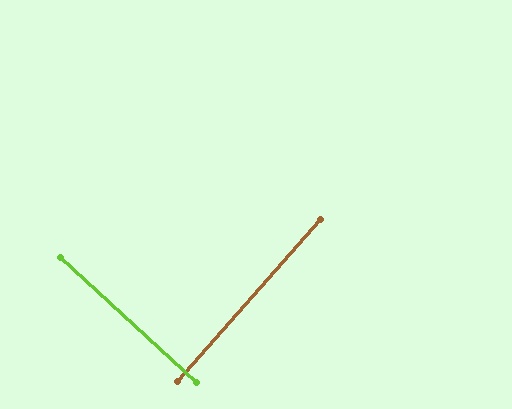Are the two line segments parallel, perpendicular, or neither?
Perpendicular — they meet at approximately 89°.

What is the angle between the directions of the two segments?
Approximately 89 degrees.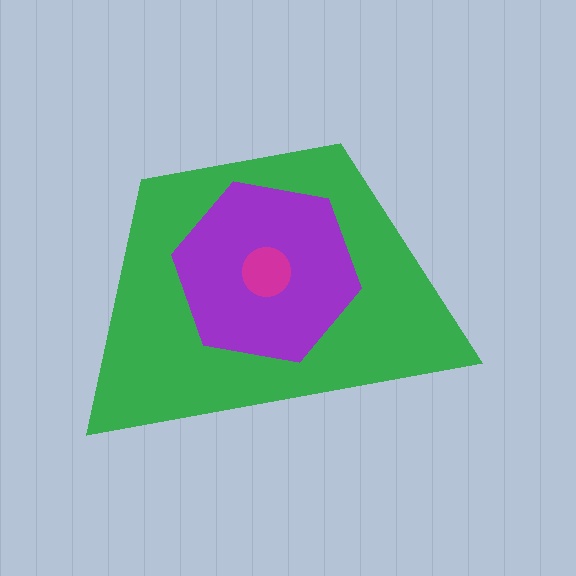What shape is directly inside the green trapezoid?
The purple hexagon.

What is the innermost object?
The magenta circle.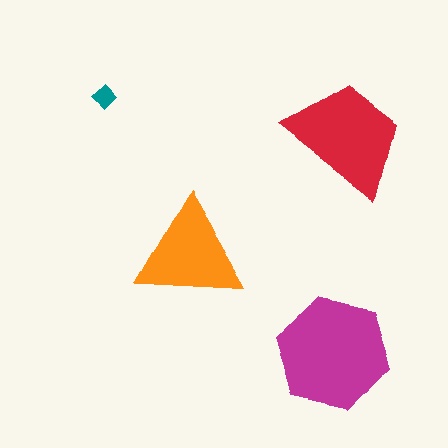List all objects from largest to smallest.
The magenta hexagon, the red trapezoid, the orange triangle, the teal diamond.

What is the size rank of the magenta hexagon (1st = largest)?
1st.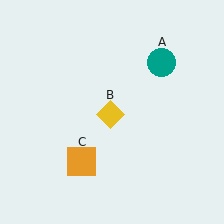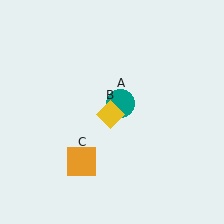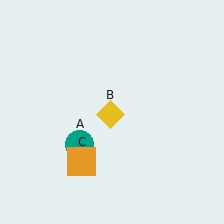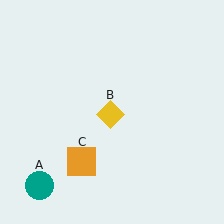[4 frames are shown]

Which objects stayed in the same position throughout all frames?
Yellow diamond (object B) and orange square (object C) remained stationary.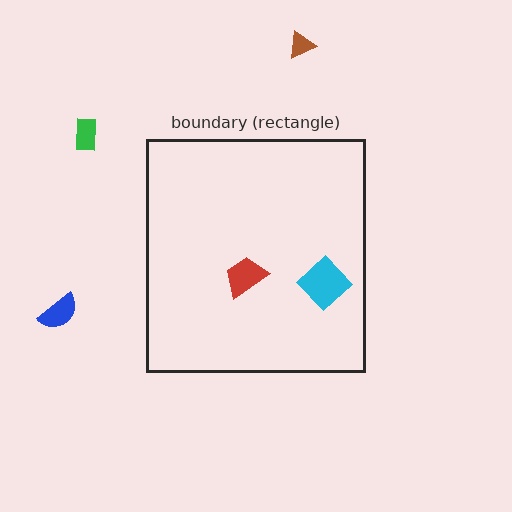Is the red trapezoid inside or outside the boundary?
Inside.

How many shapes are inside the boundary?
2 inside, 3 outside.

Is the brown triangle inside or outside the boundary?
Outside.